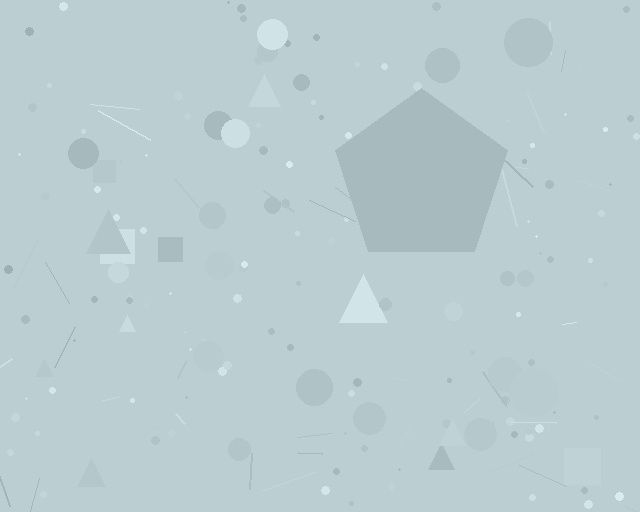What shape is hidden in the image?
A pentagon is hidden in the image.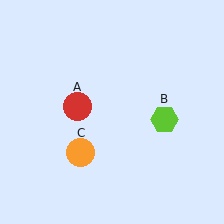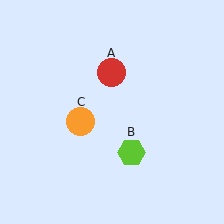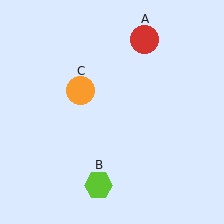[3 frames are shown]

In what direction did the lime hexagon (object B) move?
The lime hexagon (object B) moved down and to the left.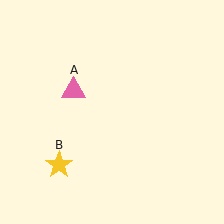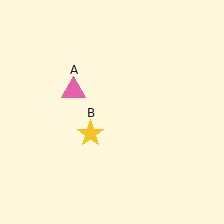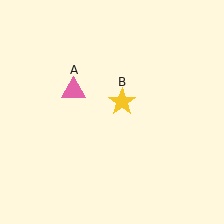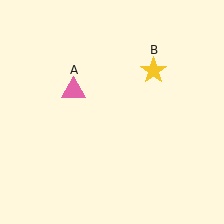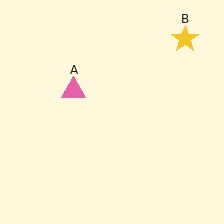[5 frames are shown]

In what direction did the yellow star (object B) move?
The yellow star (object B) moved up and to the right.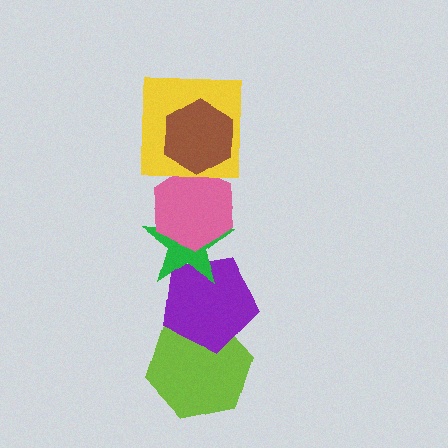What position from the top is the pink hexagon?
The pink hexagon is 3rd from the top.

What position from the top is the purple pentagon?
The purple pentagon is 5th from the top.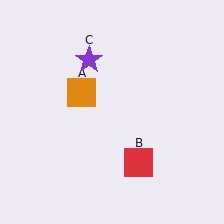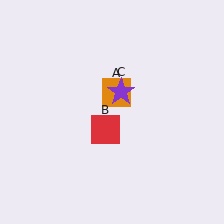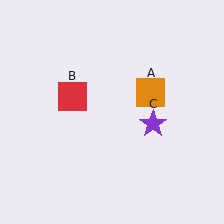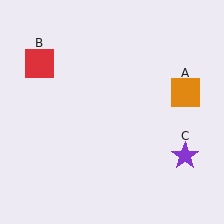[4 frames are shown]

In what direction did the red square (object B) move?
The red square (object B) moved up and to the left.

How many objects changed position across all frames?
3 objects changed position: orange square (object A), red square (object B), purple star (object C).